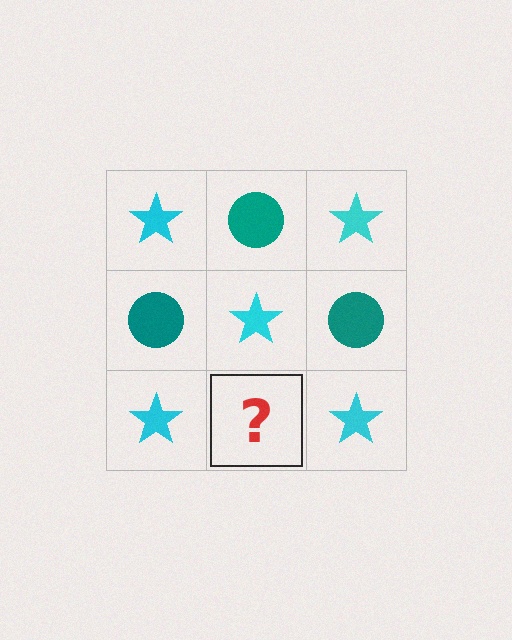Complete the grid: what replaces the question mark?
The question mark should be replaced with a teal circle.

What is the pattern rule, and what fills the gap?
The rule is that it alternates cyan star and teal circle in a checkerboard pattern. The gap should be filled with a teal circle.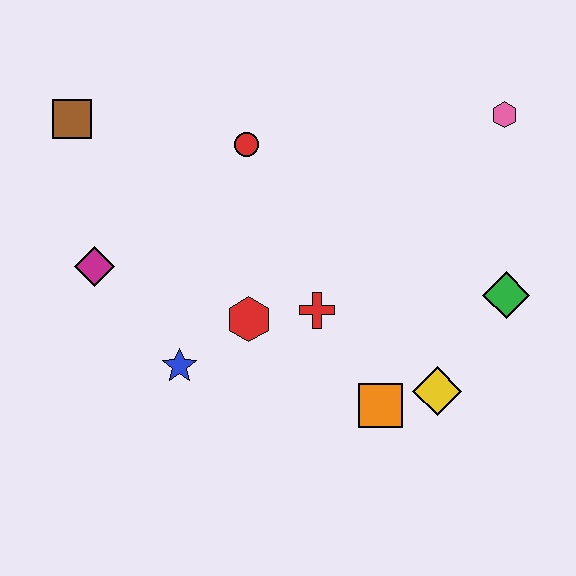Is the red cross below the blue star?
No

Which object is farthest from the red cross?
The brown square is farthest from the red cross.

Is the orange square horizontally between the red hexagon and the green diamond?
Yes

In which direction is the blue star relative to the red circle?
The blue star is below the red circle.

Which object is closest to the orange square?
The yellow diamond is closest to the orange square.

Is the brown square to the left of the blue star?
Yes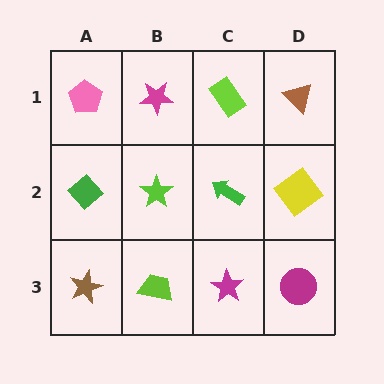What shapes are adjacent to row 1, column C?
A green arrow (row 2, column C), a magenta star (row 1, column B), a brown triangle (row 1, column D).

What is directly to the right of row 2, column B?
A green arrow.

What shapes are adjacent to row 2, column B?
A magenta star (row 1, column B), a lime trapezoid (row 3, column B), a green diamond (row 2, column A), a green arrow (row 2, column C).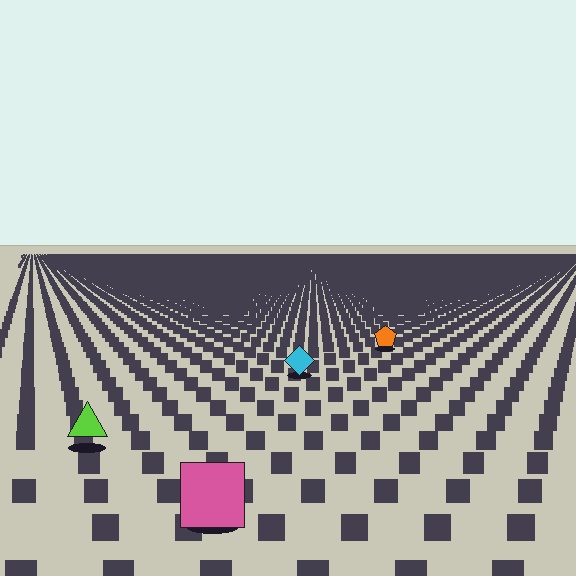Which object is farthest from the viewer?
The orange pentagon is farthest from the viewer. It appears smaller and the ground texture around it is denser.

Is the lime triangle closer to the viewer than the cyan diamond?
Yes. The lime triangle is closer — you can tell from the texture gradient: the ground texture is coarser near it.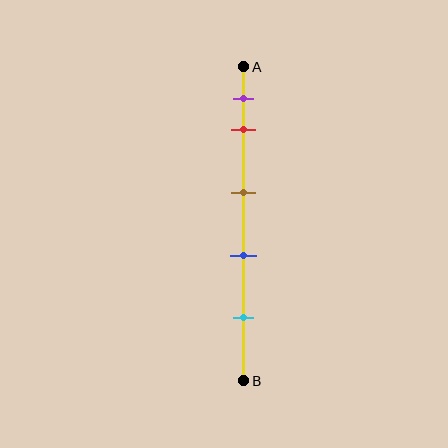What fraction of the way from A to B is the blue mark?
The blue mark is approximately 60% (0.6) of the way from A to B.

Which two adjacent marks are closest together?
The purple and red marks are the closest adjacent pair.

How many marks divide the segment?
There are 5 marks dividing the segment.